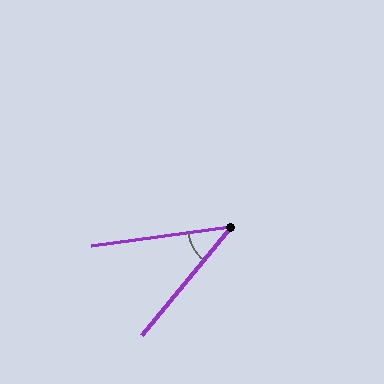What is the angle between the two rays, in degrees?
Approximately 43 degrees.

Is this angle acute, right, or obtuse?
It is acute.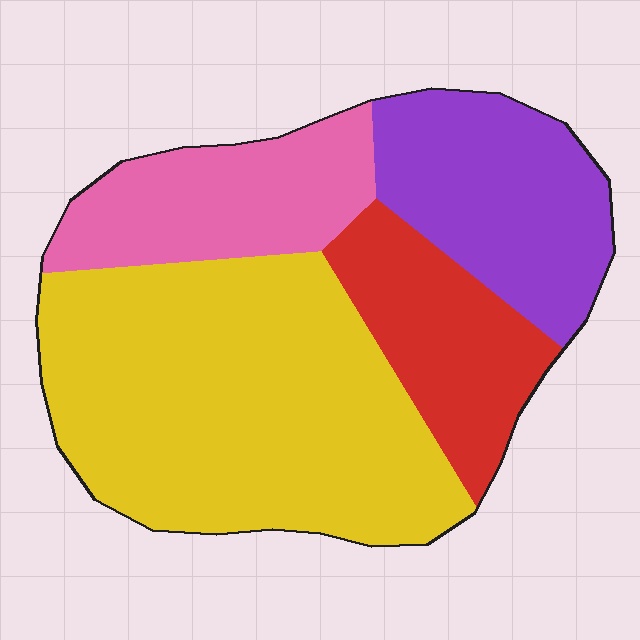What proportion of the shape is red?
Red covers about 15% of the shape.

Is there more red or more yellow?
Yellow.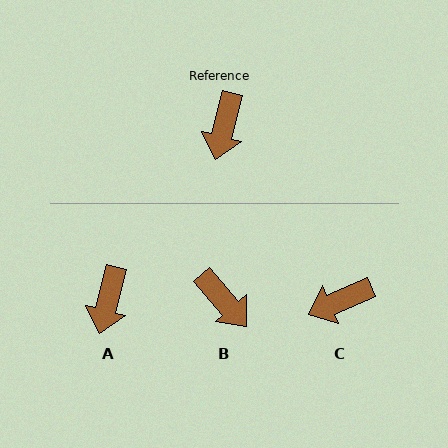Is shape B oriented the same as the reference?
No, it is off by about 55 degrees.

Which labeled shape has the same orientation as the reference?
A.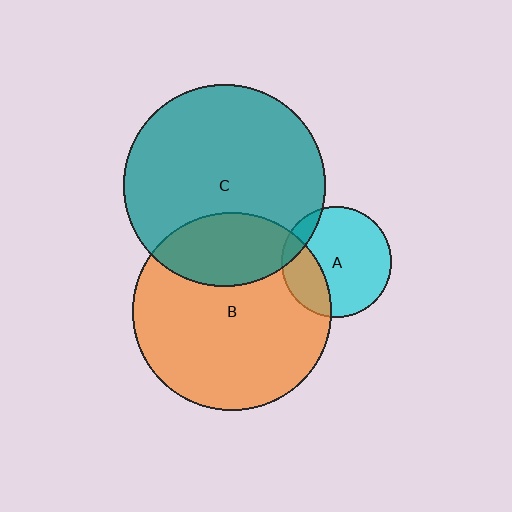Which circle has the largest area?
Circle C (teal).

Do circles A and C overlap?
Yes.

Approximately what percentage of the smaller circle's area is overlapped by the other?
Approximately 10%.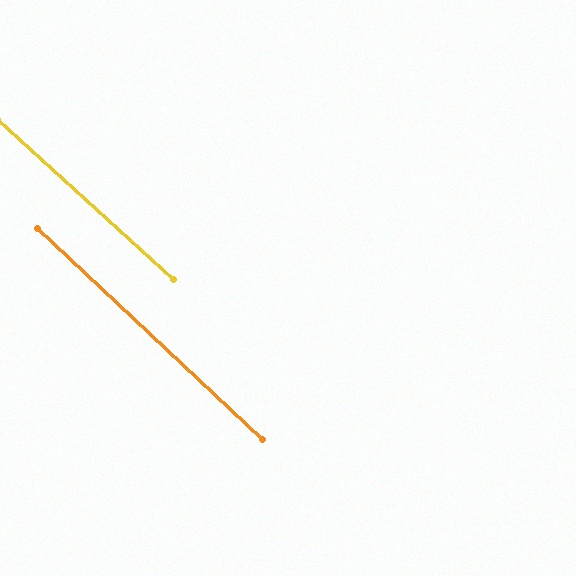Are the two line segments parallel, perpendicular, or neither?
Parallel — their directions differ by only 1.1°.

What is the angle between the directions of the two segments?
Approximately 1 degree.